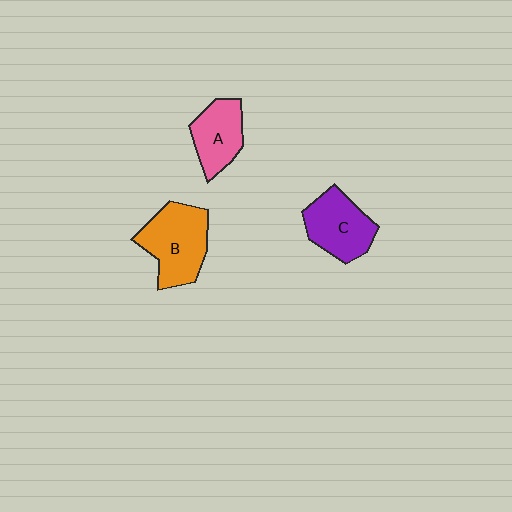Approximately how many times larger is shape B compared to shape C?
Approximately 1.2 times.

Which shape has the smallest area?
Shape A (pink).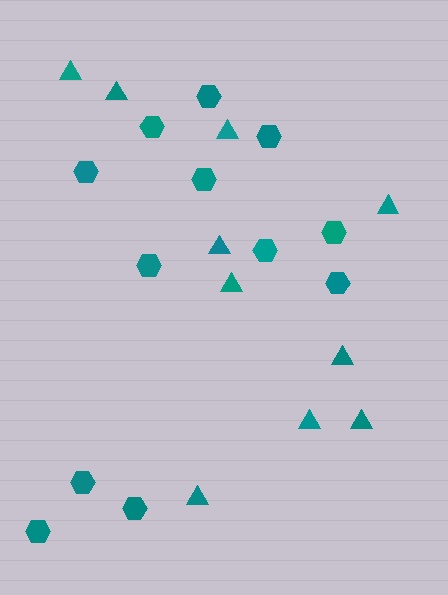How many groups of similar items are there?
There are 2 groups: one group of triangles (10) and one group of hexagons (12).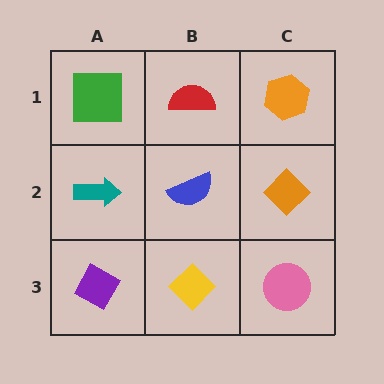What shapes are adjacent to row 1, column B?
A blue semicircle (row 2, column B), a green square (row 1, column A), an orange hexagon (row 1, column C).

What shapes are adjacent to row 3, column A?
A teal arrow (row 2, column A), a yellow diamond (row 3, column B).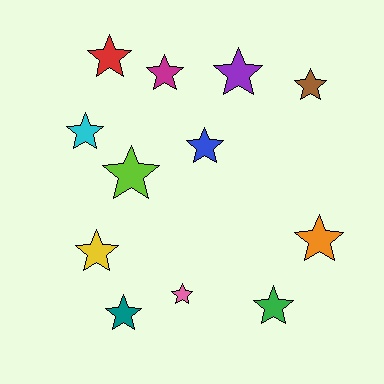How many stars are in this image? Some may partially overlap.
There are 12 stars.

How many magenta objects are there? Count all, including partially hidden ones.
There is 1 magenta object.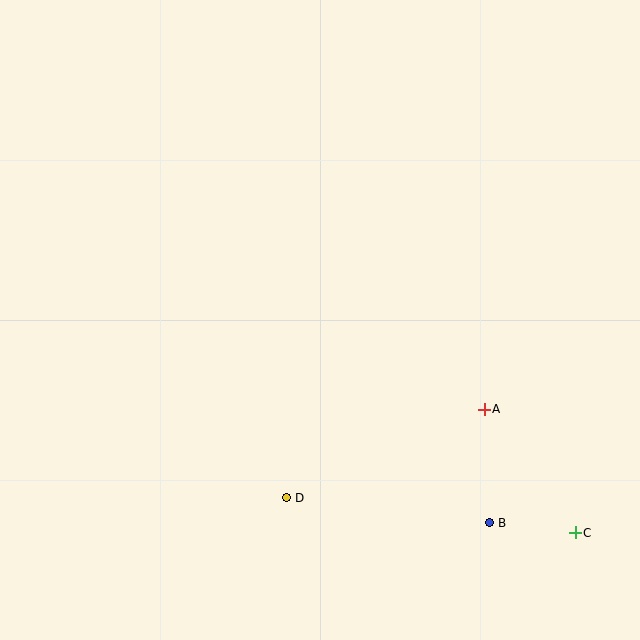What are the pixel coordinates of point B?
Point B is at (490, 523).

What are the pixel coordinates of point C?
Point C is at (575, 533).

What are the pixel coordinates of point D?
Point D is at (287, 498).